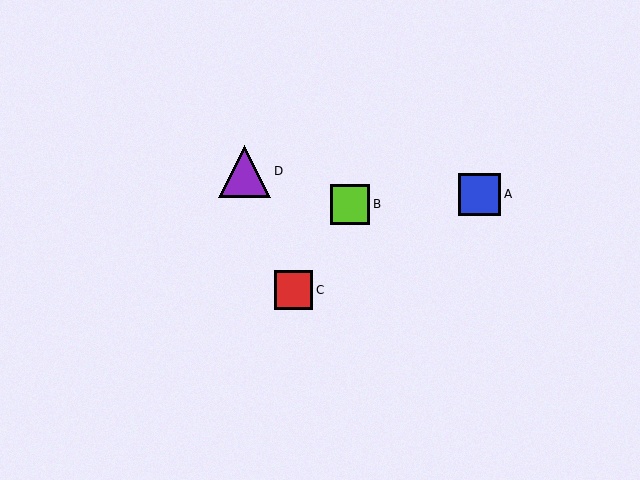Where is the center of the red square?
The center of the red square is at (293, 290).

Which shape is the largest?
The purple triangle (labeled D) is the largest.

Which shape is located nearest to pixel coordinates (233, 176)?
The purple triangle (labeled D) at (244, 171) is nearest to that location.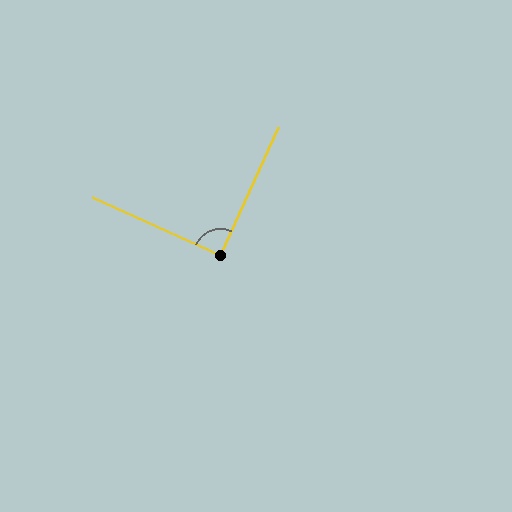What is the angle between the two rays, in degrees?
Approximately 90 degrees.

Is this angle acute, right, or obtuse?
It is approximately a right angle.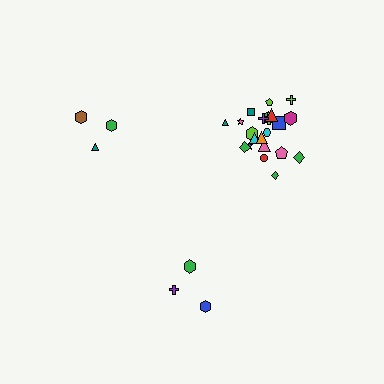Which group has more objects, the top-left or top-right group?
The top-right group.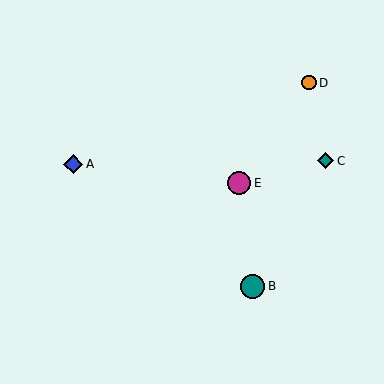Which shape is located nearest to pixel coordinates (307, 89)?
The orange circle (labeled D) at (309, 83) is nearest to that location.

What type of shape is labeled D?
Shape D is an orange circle.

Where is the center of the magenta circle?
The center of the magenta circle is at (239, 183).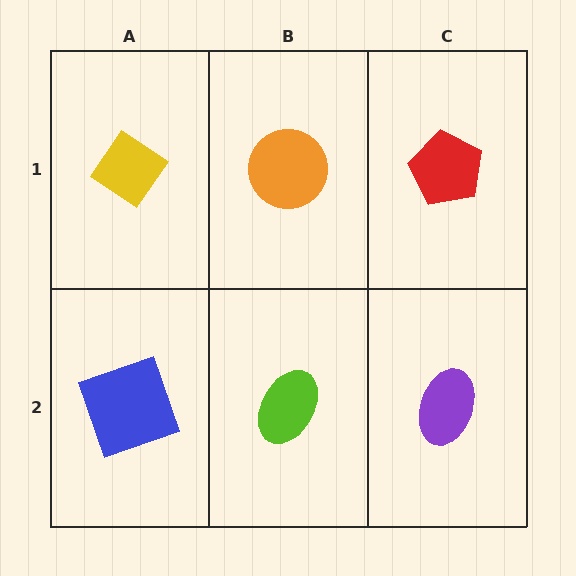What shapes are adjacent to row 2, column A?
A yellow diamond (row 1, column A), a lime ellipse (row 2, column B).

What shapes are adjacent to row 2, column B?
An orange circle (row 1, column B), a blue square (row 2, column A), a purple ellipse (row 2, column C).